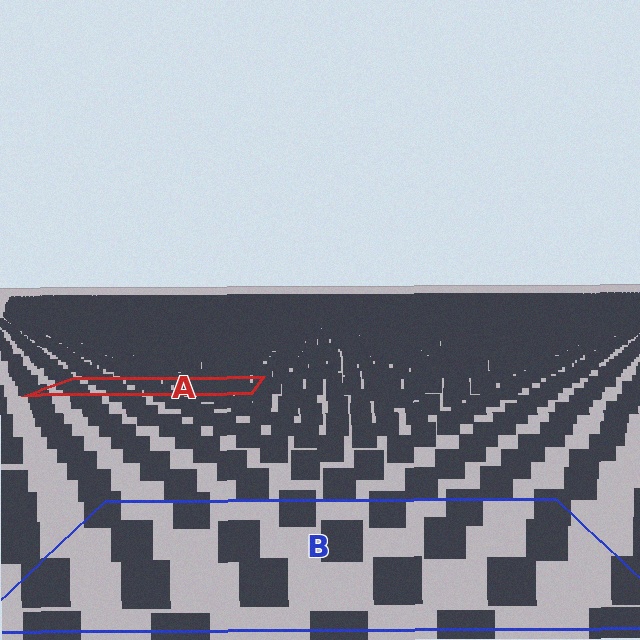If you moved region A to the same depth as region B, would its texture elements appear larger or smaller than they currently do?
They would appear larger. At a closer depth, the same texture elements are projected at a bigger on-screen size.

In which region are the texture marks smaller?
The texture marks are smaller in region A, because it is farther away.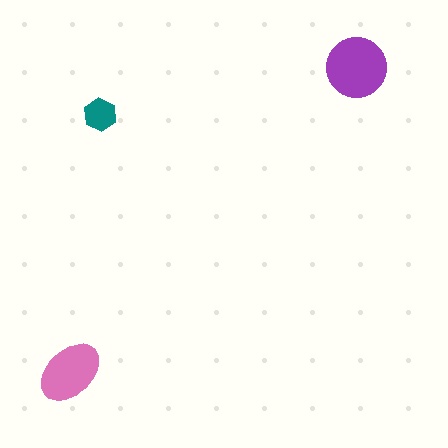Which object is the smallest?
The teal hexagon.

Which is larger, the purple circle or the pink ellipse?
The purple circle.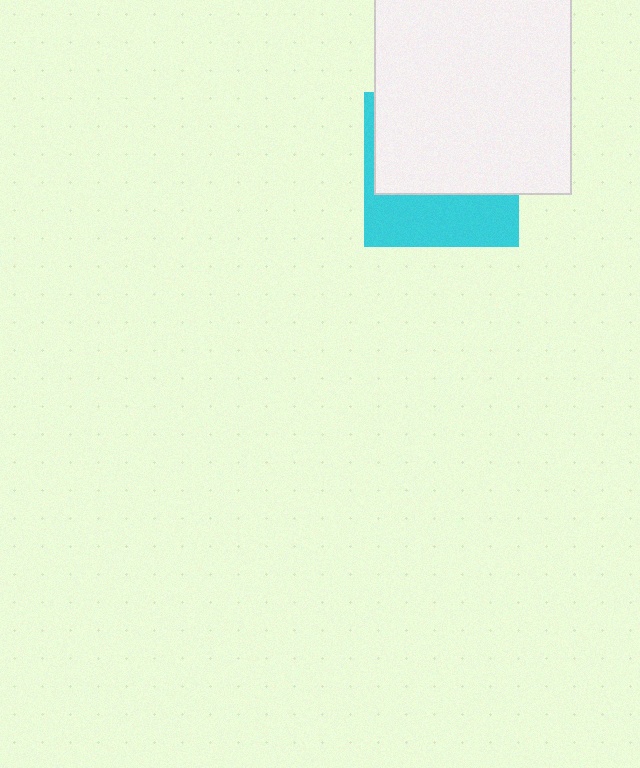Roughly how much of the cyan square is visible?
A small part of it is visible (roughly 38%).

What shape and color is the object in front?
The object in front is a white square.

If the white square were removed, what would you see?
You would see the complete cyan square.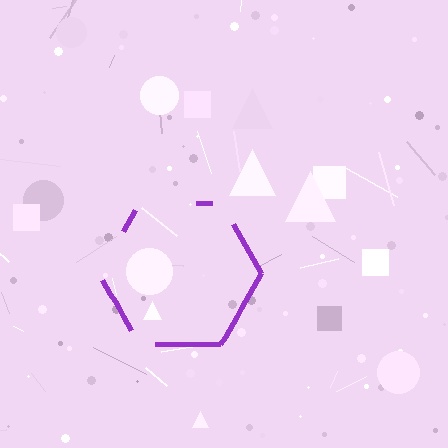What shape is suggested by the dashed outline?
The dashed outline suggests a hexagon.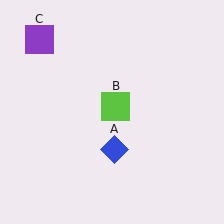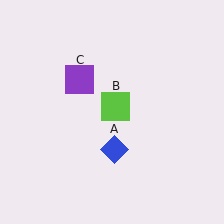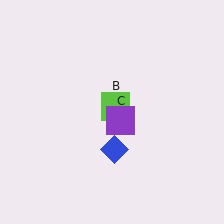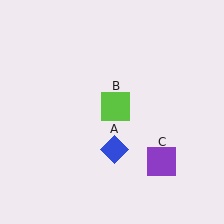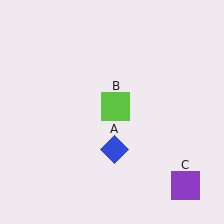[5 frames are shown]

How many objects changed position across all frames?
1 object changed position: purple square (object C).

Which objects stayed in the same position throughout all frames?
Blue diamond (object A) and lime square (object B) remained stationary.